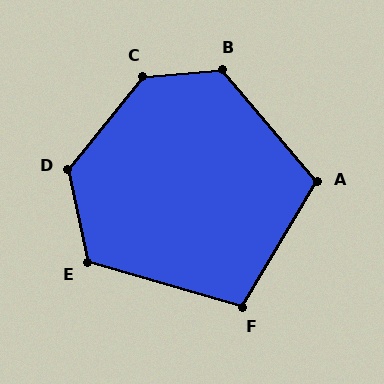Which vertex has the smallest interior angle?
F, at approximately 105 degrees.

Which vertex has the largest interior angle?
C, at approximately 133 degrees.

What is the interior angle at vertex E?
Approximately 118 degrees (obtuse).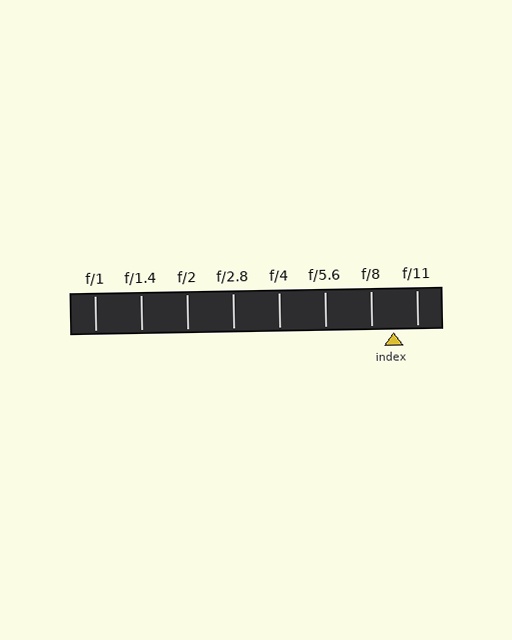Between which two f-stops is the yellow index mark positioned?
The index mark is between f/8 and f/11.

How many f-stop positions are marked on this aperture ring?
There are 8 f-stop positions marked.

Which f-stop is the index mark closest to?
The index mark is closest to f/8.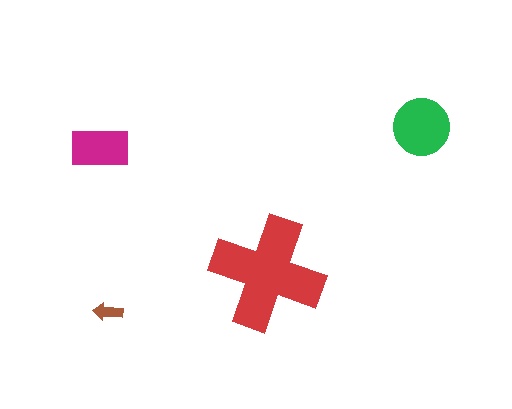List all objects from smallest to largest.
The brown arrow, the magenta rectangle, the green circle, the red cross.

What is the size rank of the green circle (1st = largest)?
2nd.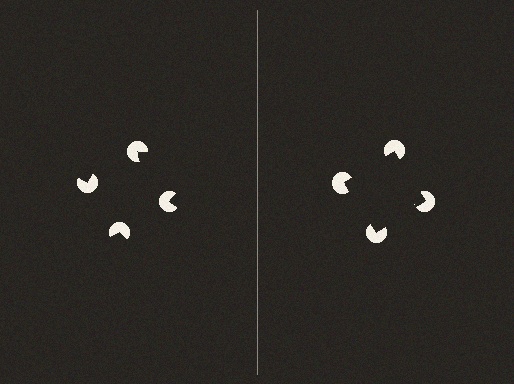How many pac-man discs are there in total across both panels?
8 — 4 on each side.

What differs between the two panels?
The pac-man discs are positioned identically on both sides; only the wedge orientations differ. On the right they align to a square; on the left they are misaligned.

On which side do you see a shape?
An illusory square appears on the right side. On the left side the wedge cuts are rotated, so no coherent shape forms.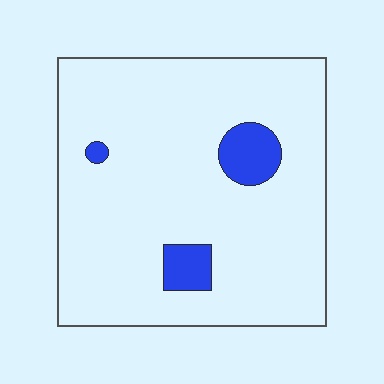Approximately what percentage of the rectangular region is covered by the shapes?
Approximately 10%.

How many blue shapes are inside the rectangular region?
3.